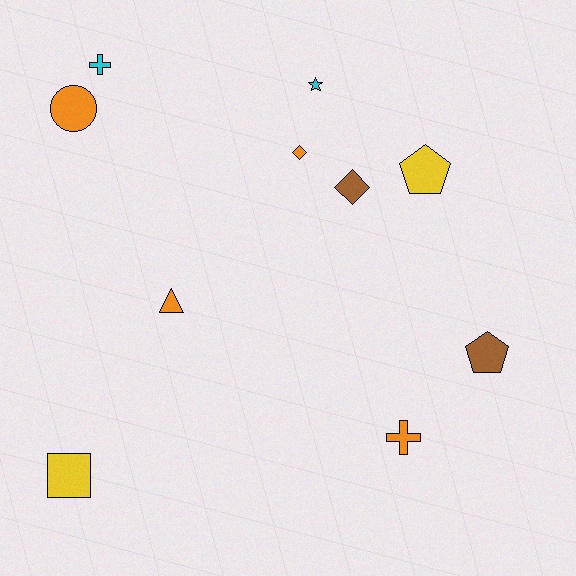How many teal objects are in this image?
There are no teal objects.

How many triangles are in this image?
There is 1 triangle.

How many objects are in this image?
There are 10 objects.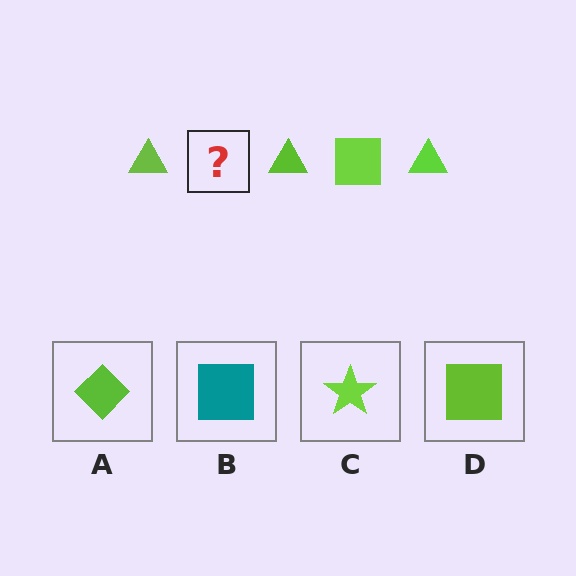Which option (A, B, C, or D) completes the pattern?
D.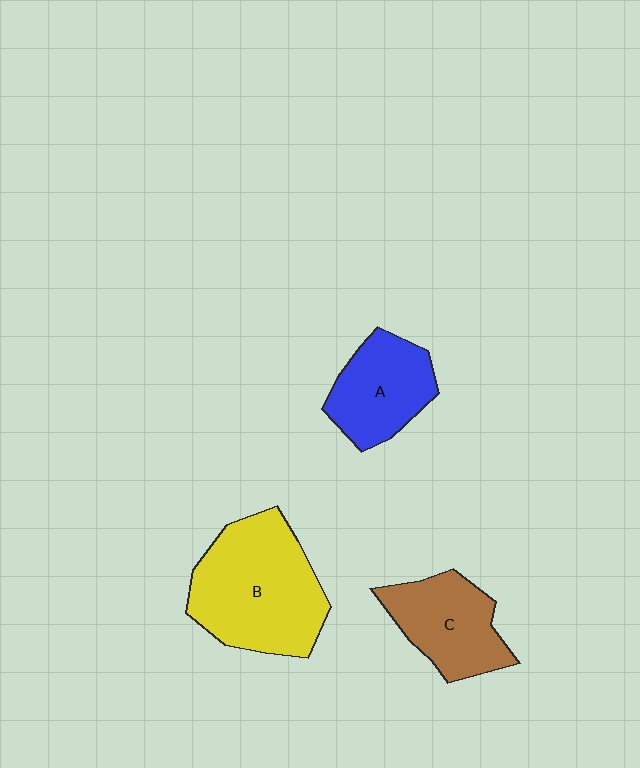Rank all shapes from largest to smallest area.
From largest to smallest: B (yellow), C (brown), A (blue).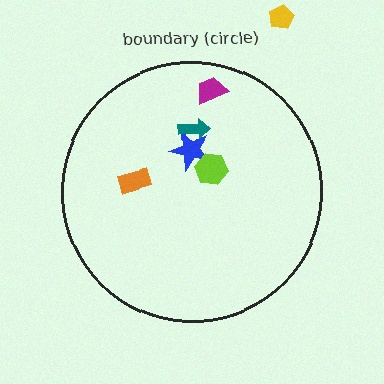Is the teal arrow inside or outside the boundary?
Inside.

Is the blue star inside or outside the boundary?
Inside.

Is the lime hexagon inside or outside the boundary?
Inside.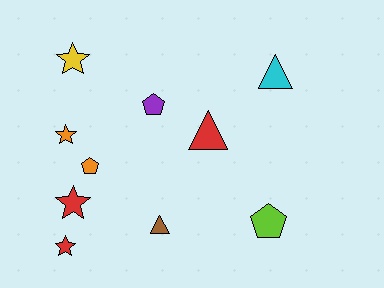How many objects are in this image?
There are 10 objects.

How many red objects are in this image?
There are 3 red objects.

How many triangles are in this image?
There are 3 triangles.